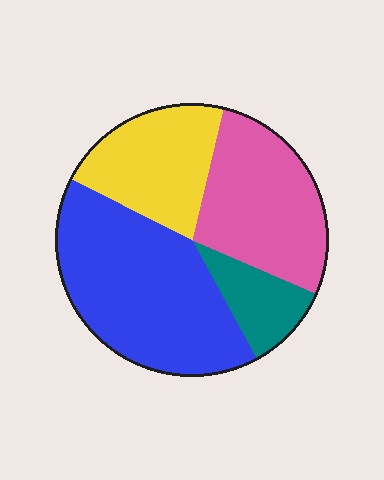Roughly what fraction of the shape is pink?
Pink takes up between a quarter and a half of the shape.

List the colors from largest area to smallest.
From largest to smallest: blue, pink, yellow, teal.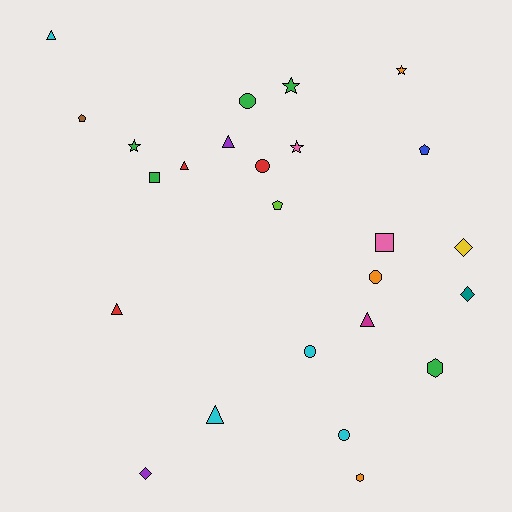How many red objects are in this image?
There are 3 red objects.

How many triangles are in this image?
There are 6 triangles.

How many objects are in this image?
There are 25 objects.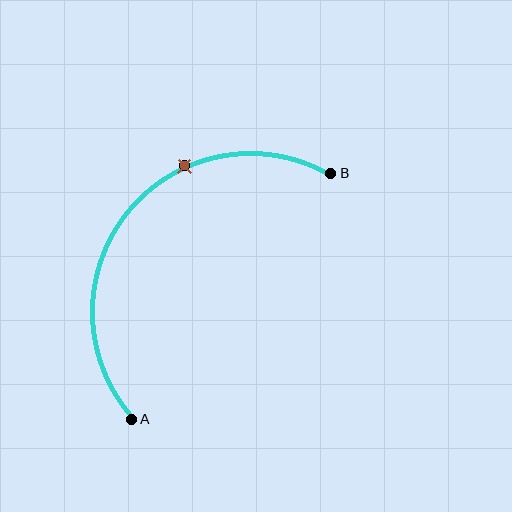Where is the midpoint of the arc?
The arc midpoint is the point on the curve farthest from the straight line joining A and B. It sits above and to the left of that line.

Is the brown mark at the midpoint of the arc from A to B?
No. The brown mark lies on the arc but is closer to endpoint B. The arc midpoint would be at the point on the curve equidistant along the arc from both A and B.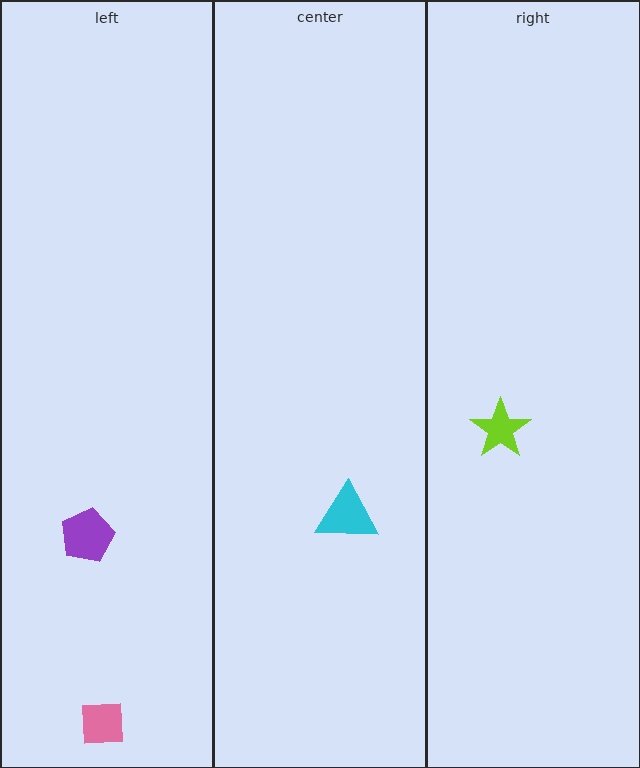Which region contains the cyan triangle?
The center region.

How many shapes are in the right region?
1.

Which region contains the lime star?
The right region.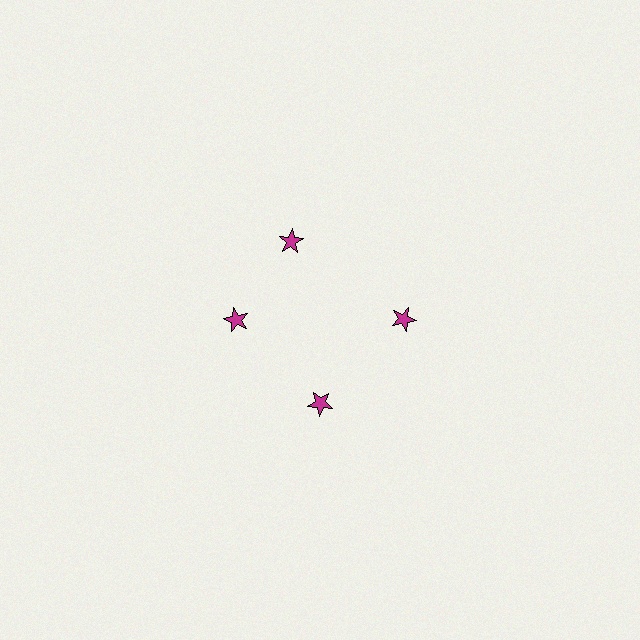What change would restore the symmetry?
The symmetry would be restored by rotating it back into even spacing with its neighbors so that all 4 stars sit at equal angles and equal distance from the center.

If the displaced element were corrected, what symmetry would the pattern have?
It would have 4-fold rotational symmetry — the pattern would map onto itself every 90 degrees.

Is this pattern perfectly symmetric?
No. The 4 magenta stars are arranged in a ring, but one element near the 12 o'clock position is rotated out of alignment along the ring, breaking the 4-fold rotational symmetry.